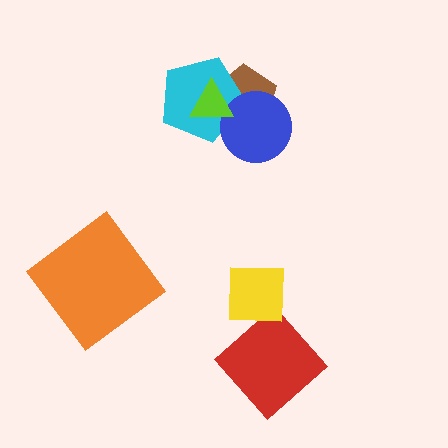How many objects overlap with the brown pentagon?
3 objects overlap with the brown pentagon.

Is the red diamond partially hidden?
No, no other shape covers it.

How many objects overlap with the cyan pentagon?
3 objects overlap with the cyan pentagon.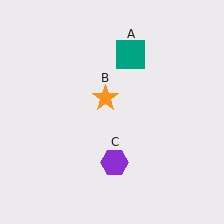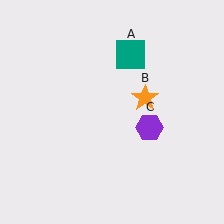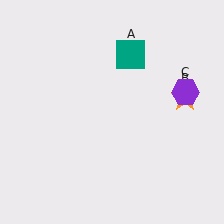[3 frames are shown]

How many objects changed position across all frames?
2 objects changed position: orange star (object B), purple hexagon (object C).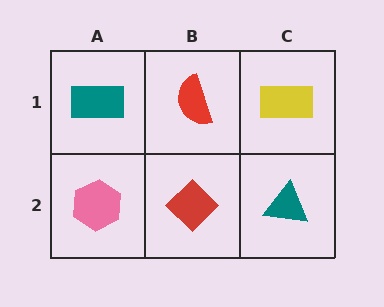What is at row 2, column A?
A pink hexagon.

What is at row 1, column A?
A teal rectangle.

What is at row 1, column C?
A yellow rectangle.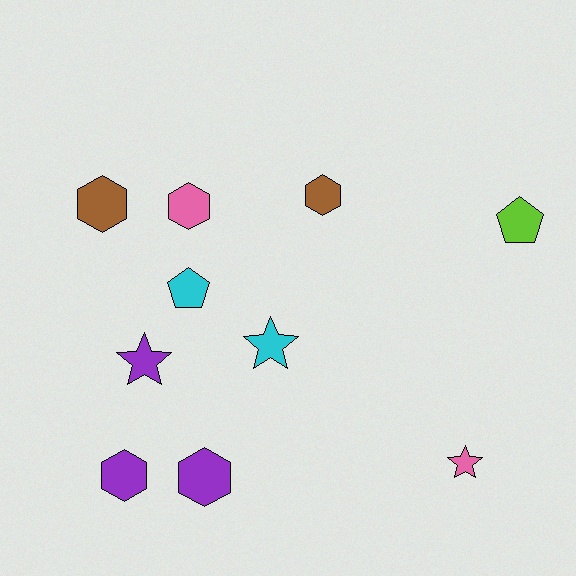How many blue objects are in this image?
There are no blue objects.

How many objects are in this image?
There are 10 objects.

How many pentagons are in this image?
There are 2 pentagons.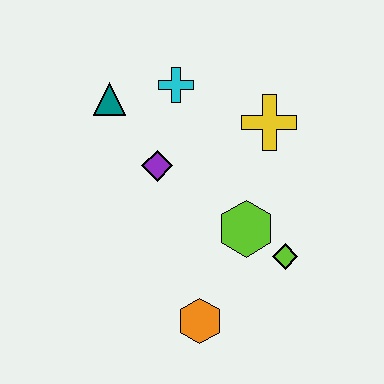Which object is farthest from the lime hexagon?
The teal triangle is farthest from the lime hexagon.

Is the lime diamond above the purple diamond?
No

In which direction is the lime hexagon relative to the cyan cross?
The lime hexagon is below the cyan cross.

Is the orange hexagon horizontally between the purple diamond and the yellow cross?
Yes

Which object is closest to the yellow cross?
The cyan cross is closest to the yellow cross.